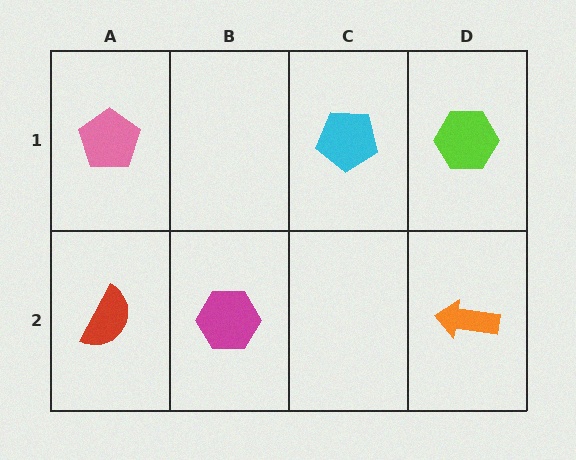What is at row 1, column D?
A lime hexagon.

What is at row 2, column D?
An orange arrow.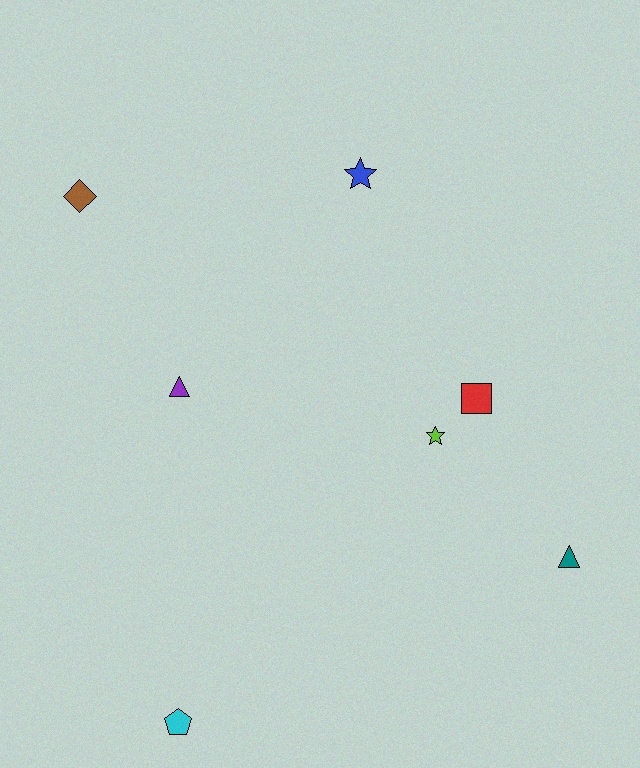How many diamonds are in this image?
There is 1 diamond.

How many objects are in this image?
There are 7 objects.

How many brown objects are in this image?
There is 1 brown object.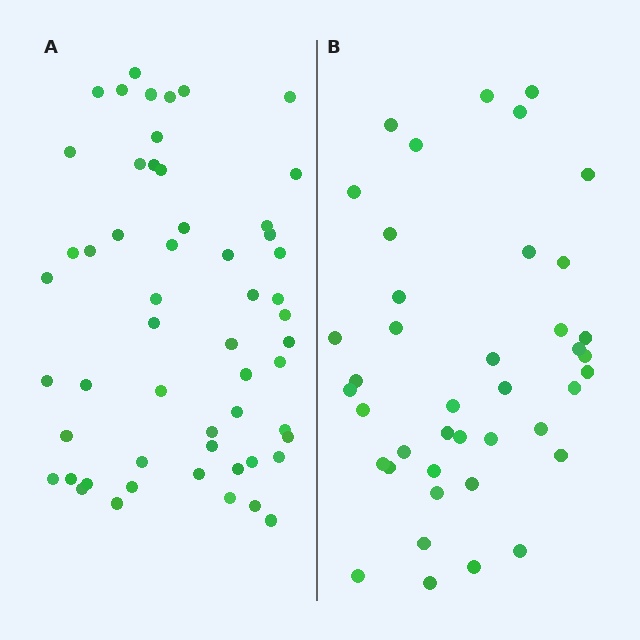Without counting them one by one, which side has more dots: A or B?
Region A (the left region) has more dots.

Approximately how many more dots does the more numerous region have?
Region A has approximately 15 more dots than region B.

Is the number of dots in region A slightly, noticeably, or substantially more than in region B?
Region A has noticeably more, but not dramatically so. The ratio is roughly 1.3 to 1.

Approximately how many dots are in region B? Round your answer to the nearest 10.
About 40 dots. (The exact count is 41, which rounds to 40.)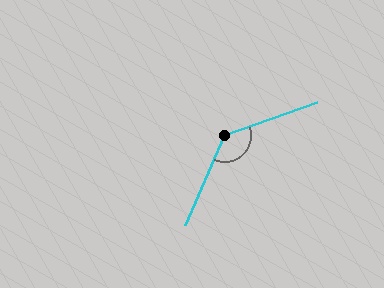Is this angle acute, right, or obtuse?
It is obtuse.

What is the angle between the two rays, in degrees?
Approximately 133 degrees.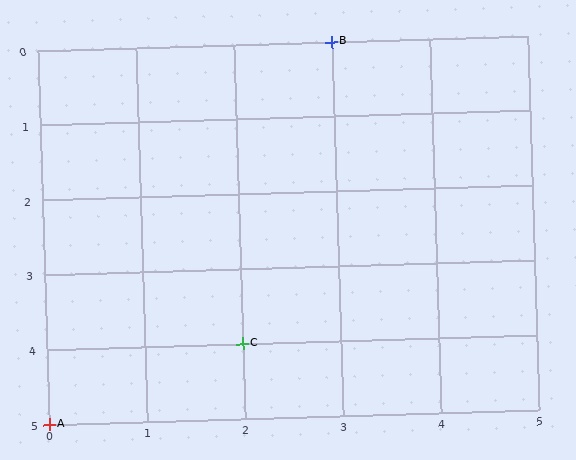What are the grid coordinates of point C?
Point C is at grid coordinates (2, 4).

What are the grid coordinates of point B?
Point B is at grid coordinates (3, 0).